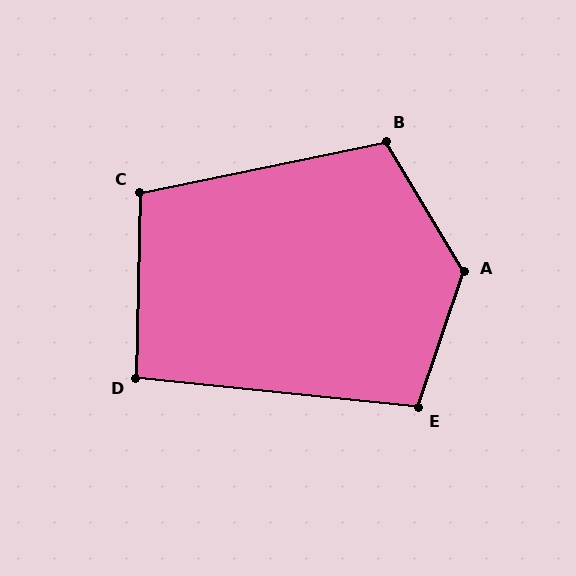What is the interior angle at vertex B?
Approximately 109 degrees (obtuse).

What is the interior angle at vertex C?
Approximately 103 degrees (obtuse).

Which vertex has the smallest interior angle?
D, at approximately 95 degrees.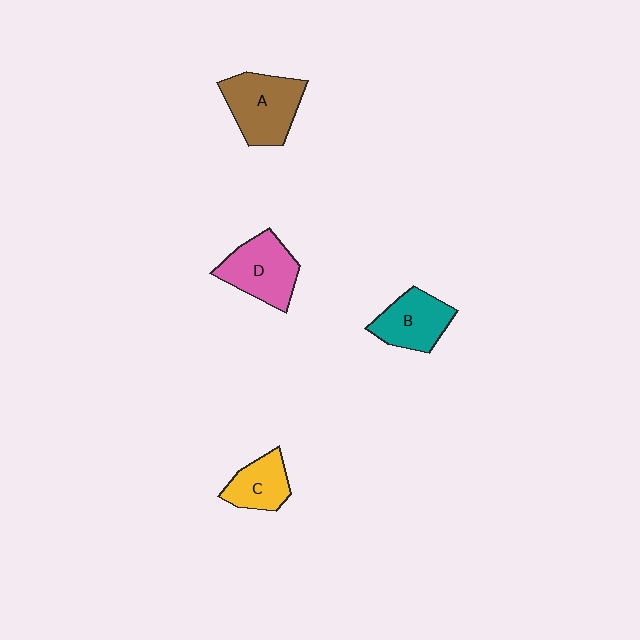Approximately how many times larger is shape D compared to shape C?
Approximately 1.4 times.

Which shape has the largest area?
Shape A (brown).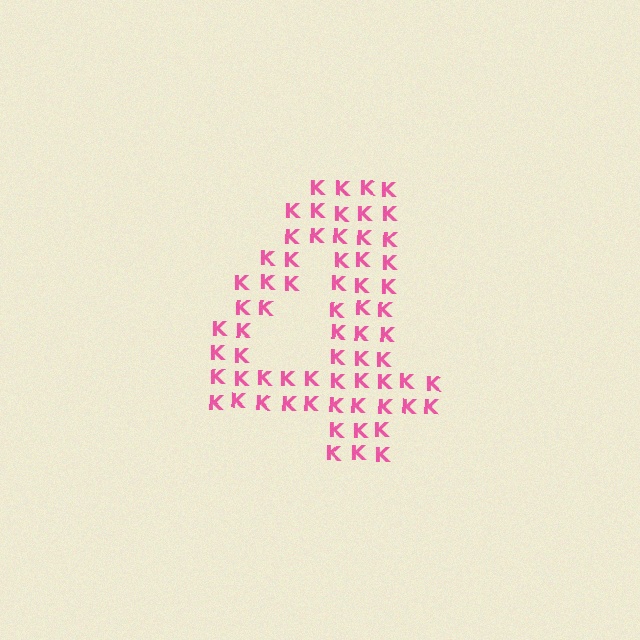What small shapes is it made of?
It is made of small letter K's.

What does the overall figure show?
The overall figure shows the digit 4.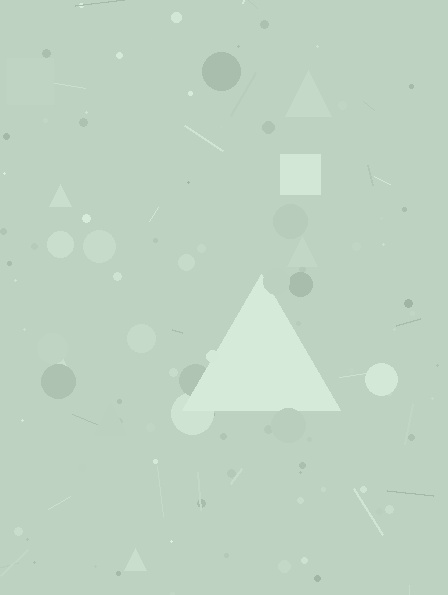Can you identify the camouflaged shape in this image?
The camouflaged shape is a triangle.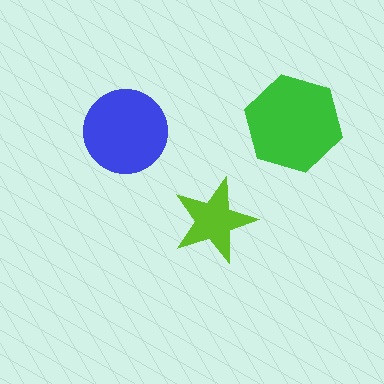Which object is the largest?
The green hexagon.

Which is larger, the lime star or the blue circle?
The blue circle.